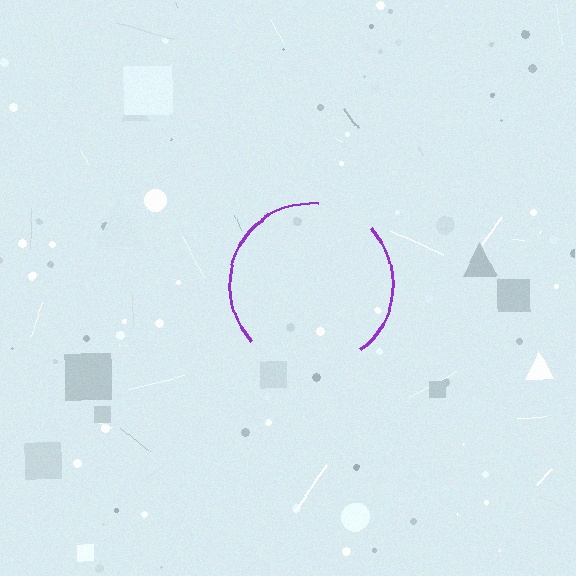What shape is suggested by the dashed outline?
The dashed outline suggests a circle.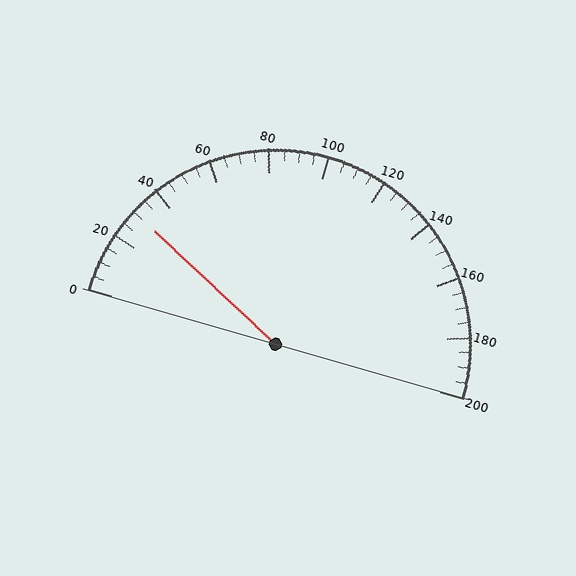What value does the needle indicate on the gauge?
The needle indicates approximately 30.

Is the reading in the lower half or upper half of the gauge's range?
The reading is in the lower half of the range (0 to 200).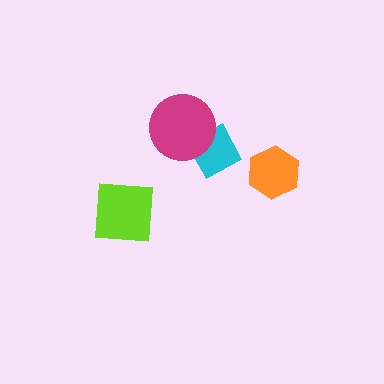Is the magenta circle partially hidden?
No, no other shape covers it.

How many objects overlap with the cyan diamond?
1 object overlaps with the cyan diamond.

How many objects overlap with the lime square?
0 objects overlap with the lime square.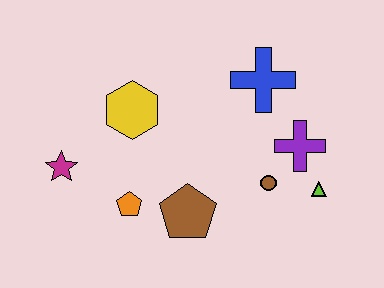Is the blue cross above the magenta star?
Yes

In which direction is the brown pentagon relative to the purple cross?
The brown pentagon is to the left of the purple cross.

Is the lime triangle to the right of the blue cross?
Yes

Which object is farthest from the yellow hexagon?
The lime triangle is farthest from the yellow hexagon.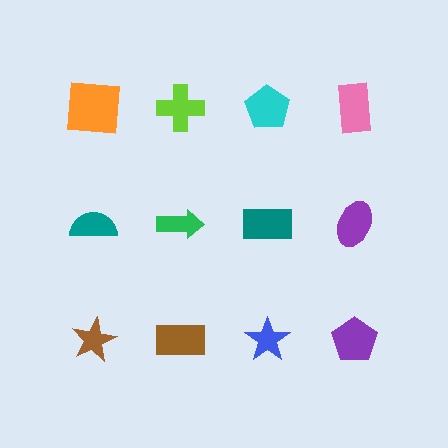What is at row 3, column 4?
A purple pentagon.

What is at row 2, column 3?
A teal rectangle.